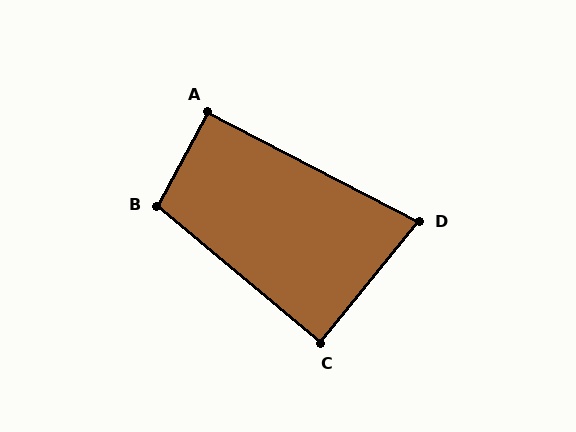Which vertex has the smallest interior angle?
D, at approximately 78 degrees.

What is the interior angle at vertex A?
Approximately 91 degrees (approximately right).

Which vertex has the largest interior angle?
B, at approximately 102 degrees.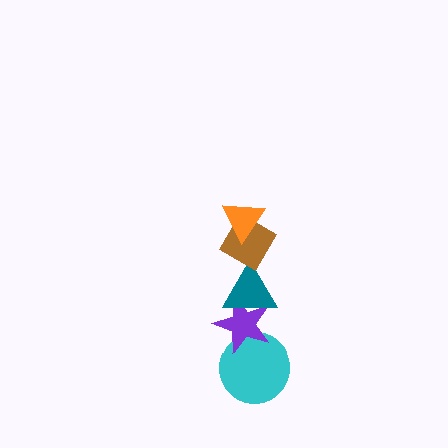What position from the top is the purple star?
The purple star is 4th from the top.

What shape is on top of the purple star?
The teal triangle is on top of the purple star.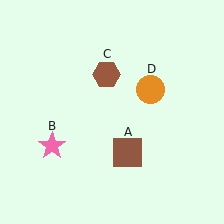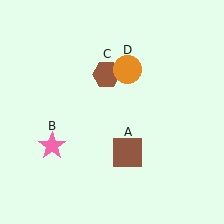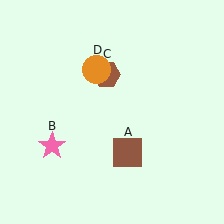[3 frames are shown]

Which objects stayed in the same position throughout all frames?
Brown square (object A) and pink star (object B) and brown hexagon (object C) remained stationary.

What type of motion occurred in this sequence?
The orange circle (object D) rotated counterclockwise around the center of the scene.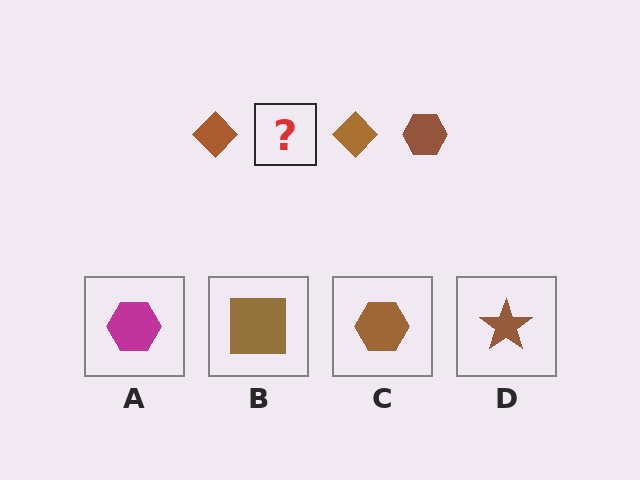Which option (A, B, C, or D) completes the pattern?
C.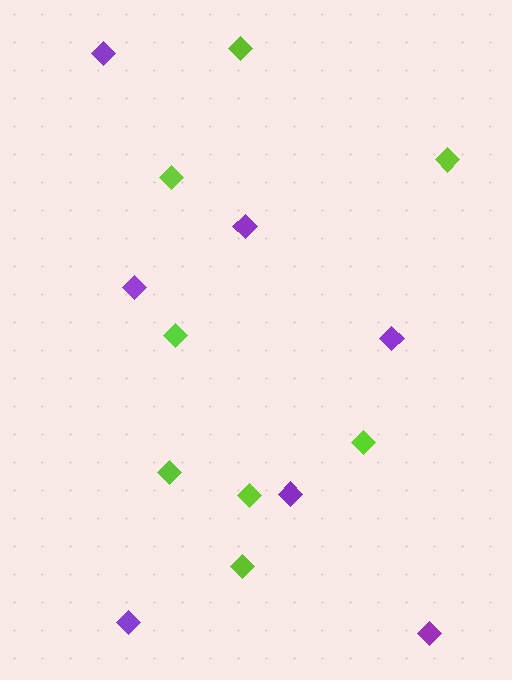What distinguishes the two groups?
There are 2 groups: one group of lime diamonds (8) and one group of purple diamonds (7).